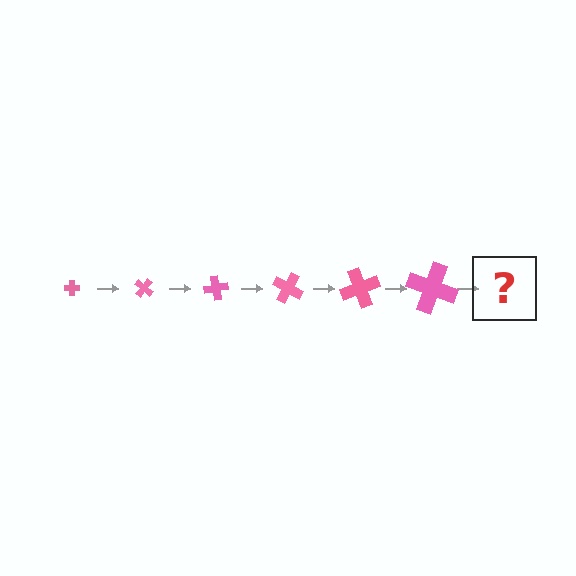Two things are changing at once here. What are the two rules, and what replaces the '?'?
The two rules are that the cross grows larger each step and it rotates 40 degrees each step. The '?' should be a cross, larger than the previous one and rotated 240 degrees from the start.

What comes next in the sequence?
The next element should be a cross, larger than the previous one and rotated 240 degrees from the start.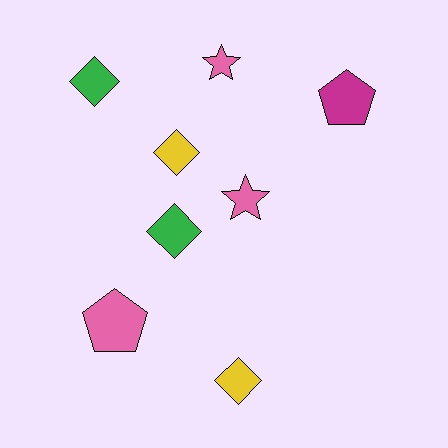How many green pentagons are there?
There are no green pentagons.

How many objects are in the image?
There are 8 objects.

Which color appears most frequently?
Pink, with 3 objects.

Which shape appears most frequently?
Diamond, with 4 objects.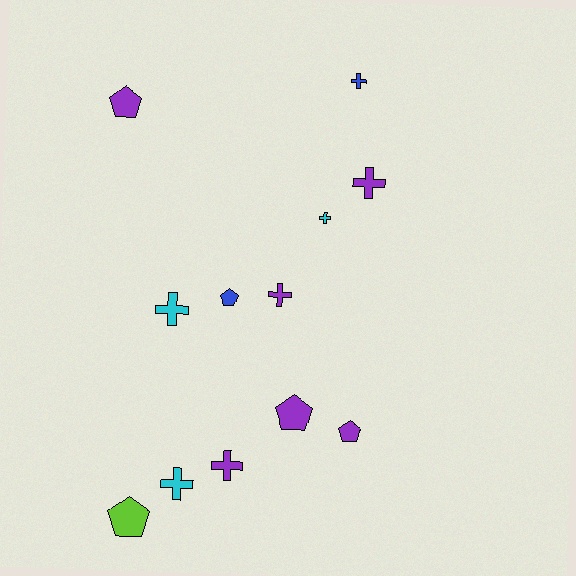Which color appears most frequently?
Purple, with 6 objects.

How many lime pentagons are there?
There is 1 lime pentagon.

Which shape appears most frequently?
Cross, with 7 objects.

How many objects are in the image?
There are 12 objects.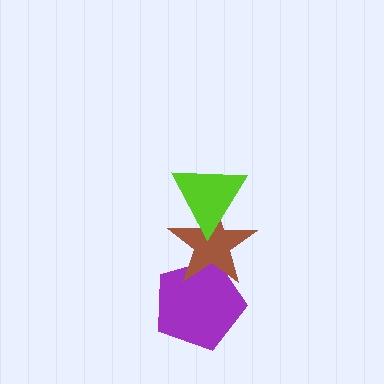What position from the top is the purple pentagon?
The purple pentagon is 3rd from the top.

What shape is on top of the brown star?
The lime triangle is on top of the brown star.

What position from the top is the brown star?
The brown star is 2nd from the top.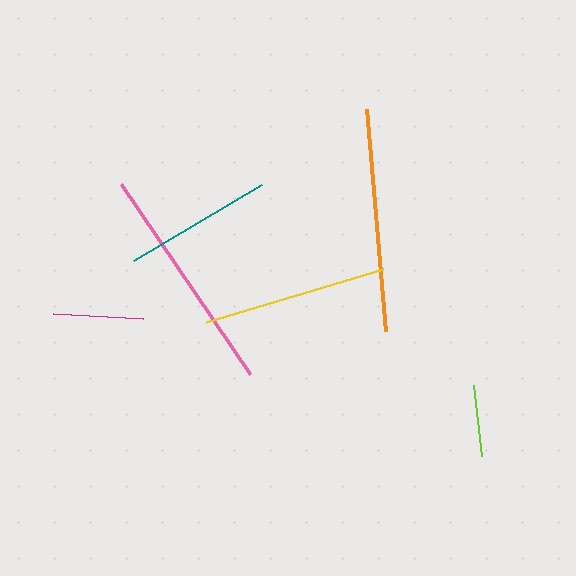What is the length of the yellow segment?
The yellow segment is approximately 184 pixels long.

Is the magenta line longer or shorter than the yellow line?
The yellow line is longer than the magenta line.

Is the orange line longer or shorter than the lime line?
The orange line is longer than the lime line.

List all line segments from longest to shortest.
From longest to shortest: pink, orange, yellow, teal, magenta, lime.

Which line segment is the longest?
The pink line is the longest at approximately 230 pixels.